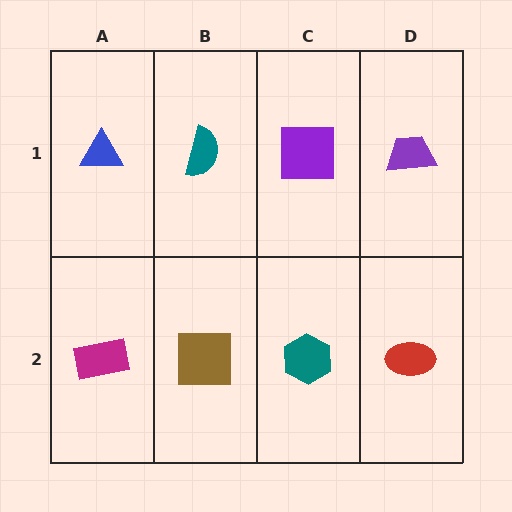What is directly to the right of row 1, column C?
A purple trapezoid.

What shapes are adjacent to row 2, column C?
A purple square (row 1, column C), a brown square (row 2, column B), a red ellipse (row 2, column D).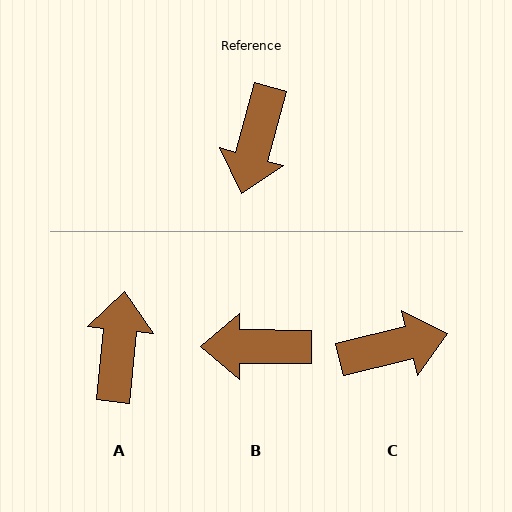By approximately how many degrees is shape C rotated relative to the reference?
Approximately 119 degrees counter-clockwise.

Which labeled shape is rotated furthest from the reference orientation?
A, about 170 degrees away.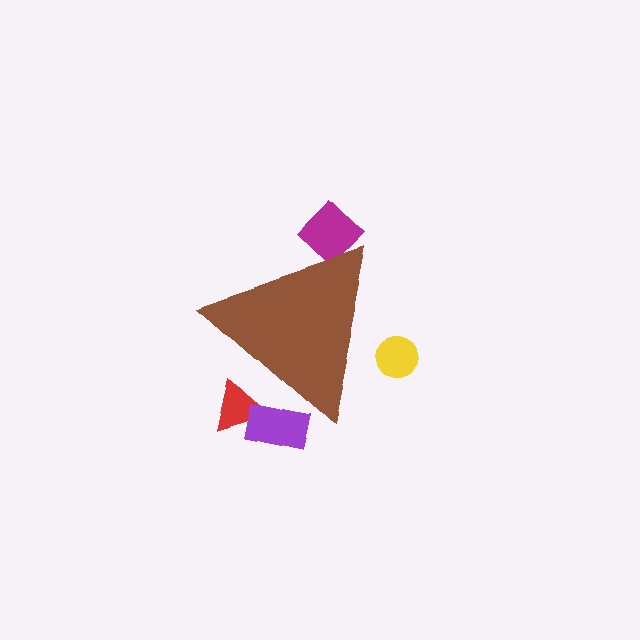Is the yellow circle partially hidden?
Yes, the yellow circle is partially hidden behind the brown triangle.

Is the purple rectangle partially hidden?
Yes, the purple rectangle is partially hidden behind the brown triangle.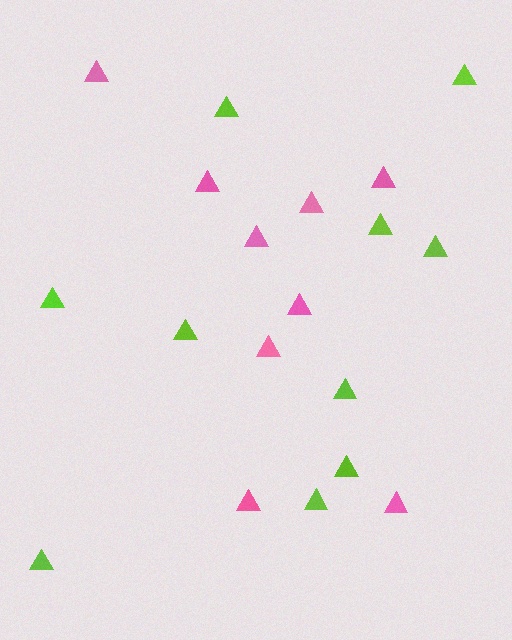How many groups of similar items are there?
There are 2 groups: one group of pink triangles (9) and one group of lime triangles (10).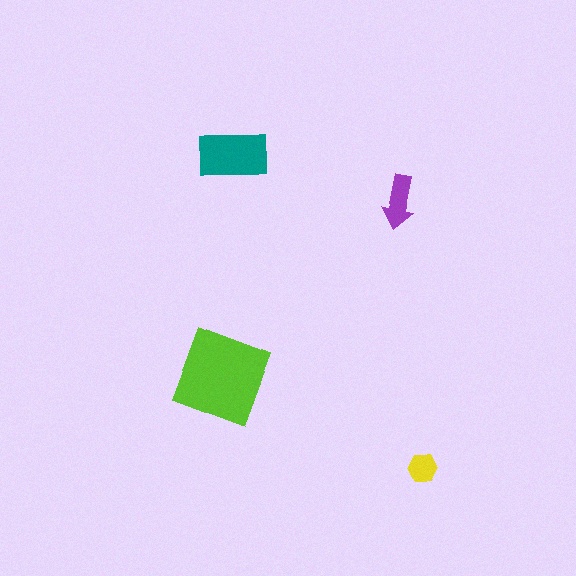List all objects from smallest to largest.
The yellow hexagon, the purple arrow, the teal rectangle, the lime square.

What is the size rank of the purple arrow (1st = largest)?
3rd.